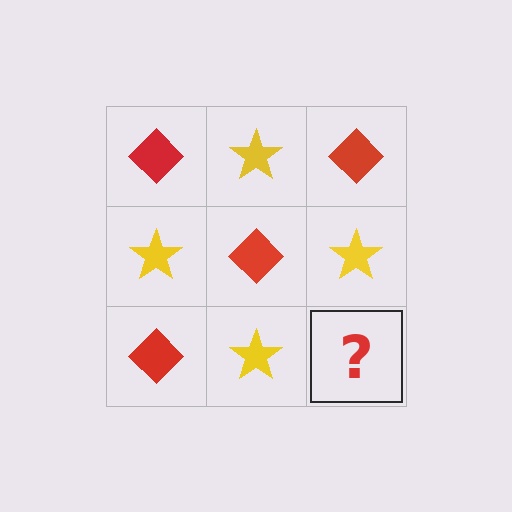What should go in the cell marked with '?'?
The missing cell should contain a red diamond.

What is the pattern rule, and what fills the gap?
The rule is that it alternates red diamond and yellow star in a checkerboard pattern. The gap should be filled with a red diamond.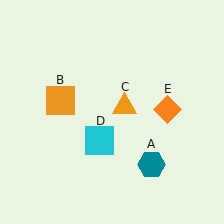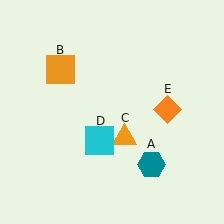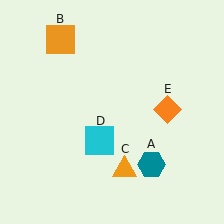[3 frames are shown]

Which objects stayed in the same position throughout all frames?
Teal hexagon (object A) and cyan square (object D) and orange diamond (object E) remained stationary.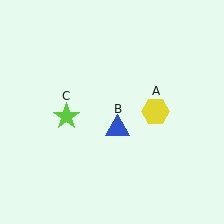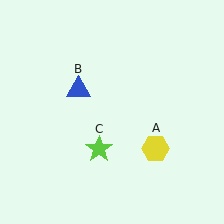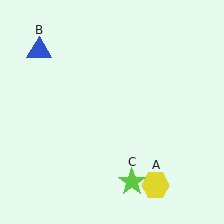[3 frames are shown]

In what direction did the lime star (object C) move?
The lime star (object C) moved down and to the right.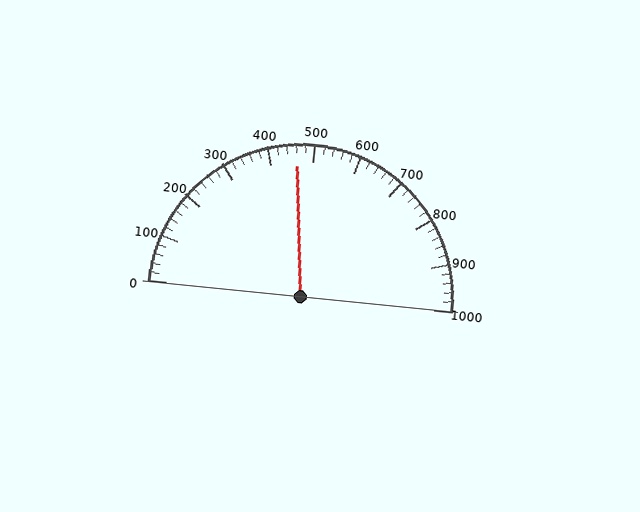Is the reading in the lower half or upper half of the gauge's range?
The reading is in the lower half of the range (0 to 1000).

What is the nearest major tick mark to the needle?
The nearest major tick mark is 500.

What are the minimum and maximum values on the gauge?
The gauge ranges from 0 to 1000.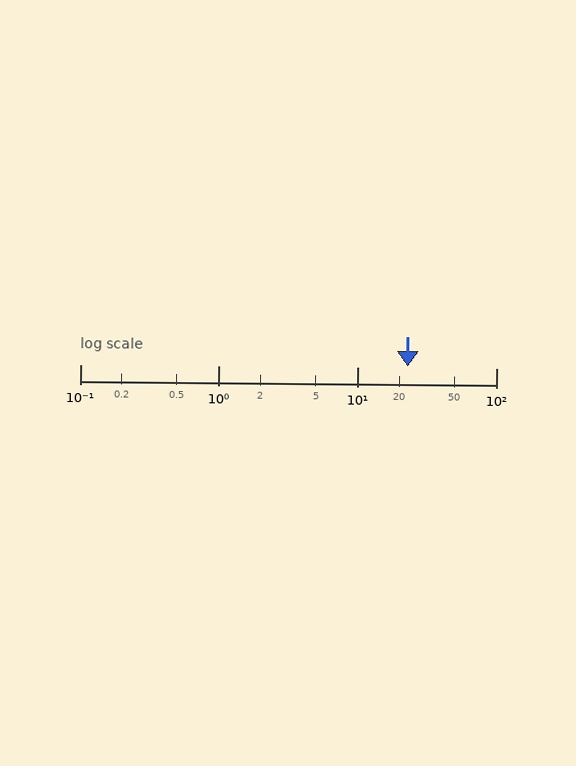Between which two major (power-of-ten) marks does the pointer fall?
The pointer is between 10 and 100.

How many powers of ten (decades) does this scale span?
The scale spans 3 decades, from 0.1 to 100.